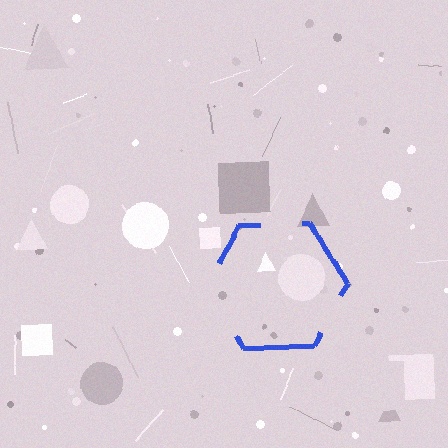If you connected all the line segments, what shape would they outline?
They would outline a hexagon.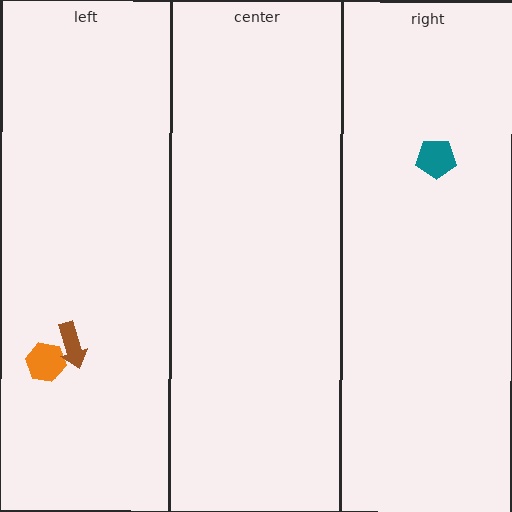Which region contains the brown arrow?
The left region.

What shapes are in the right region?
The teal pentagon.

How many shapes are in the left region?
2.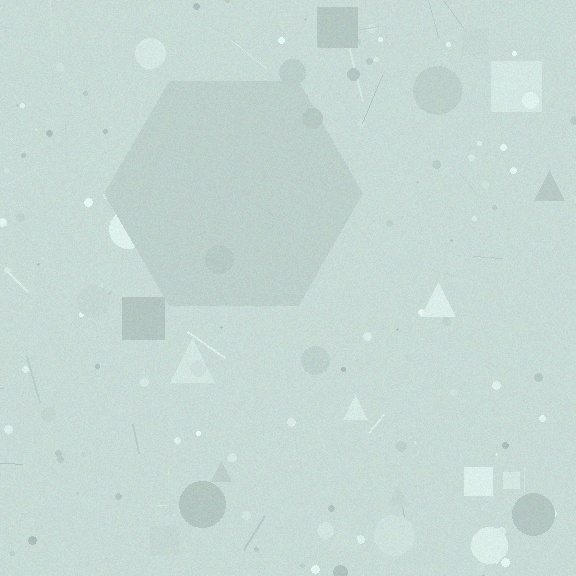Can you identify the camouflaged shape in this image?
The camouflaged shape is a hexagon.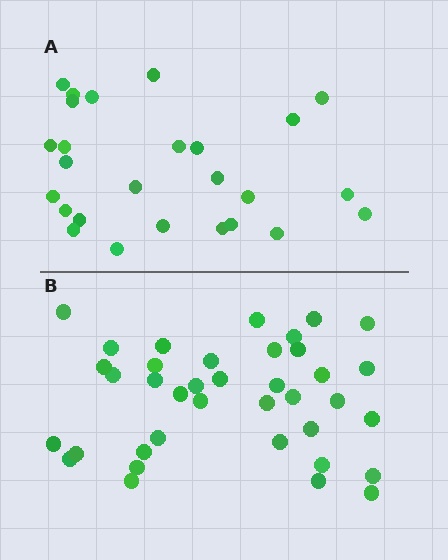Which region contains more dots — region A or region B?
Region B (the bottom region) has more dots.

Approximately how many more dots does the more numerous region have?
Region B has roughly 12 or so more dots than region A.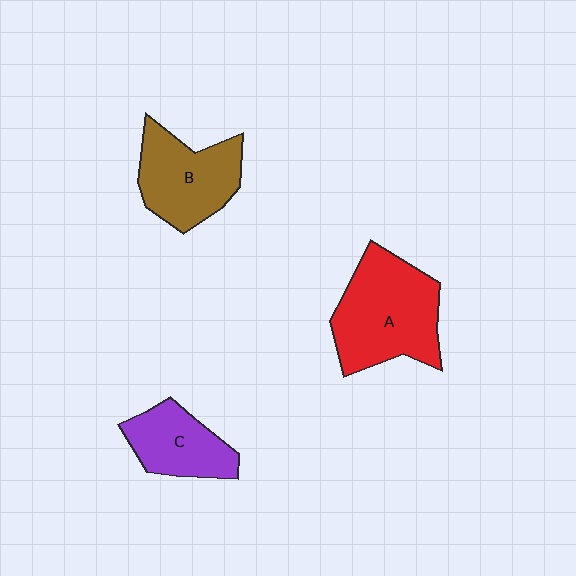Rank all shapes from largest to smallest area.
From largest to smallest: A (red), B (brown), C (purple).